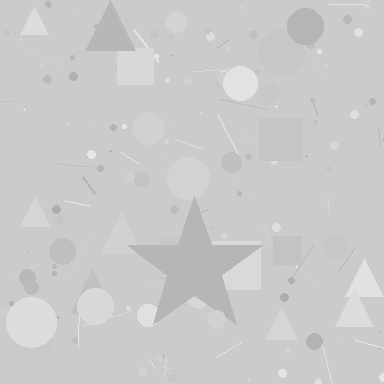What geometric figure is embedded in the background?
A star is embedded in the background.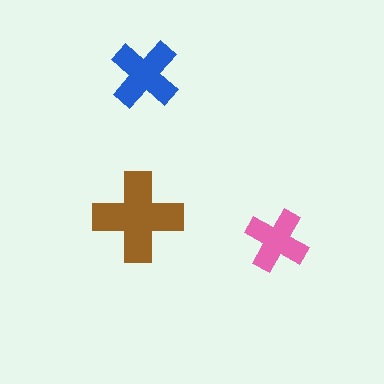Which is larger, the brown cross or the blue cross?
The brown one.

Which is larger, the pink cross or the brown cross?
The brown one.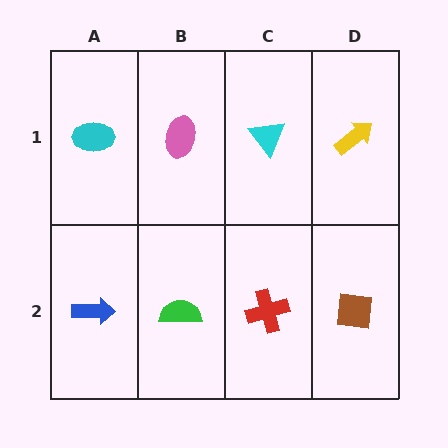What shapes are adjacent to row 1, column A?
A blue arrow (row 2, column A), a pink ellipse (row 1, column B).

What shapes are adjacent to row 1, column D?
A brown square (row 2, column D), a cyan triangle (row 1, column C).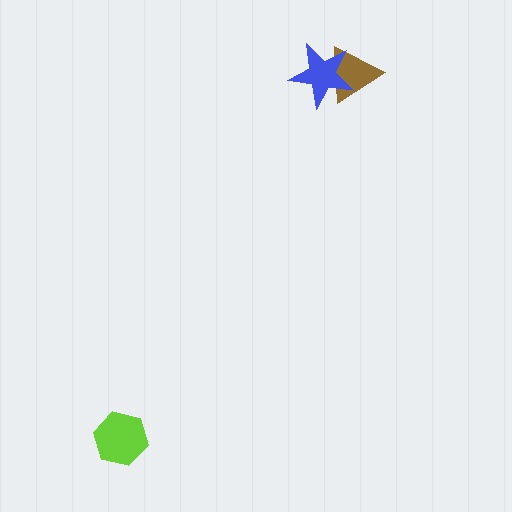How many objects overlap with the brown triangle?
1 object overlaps with the brown triangle.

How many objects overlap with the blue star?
1 object overlaps with the blue star.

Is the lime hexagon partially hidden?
No, no other shape covers it.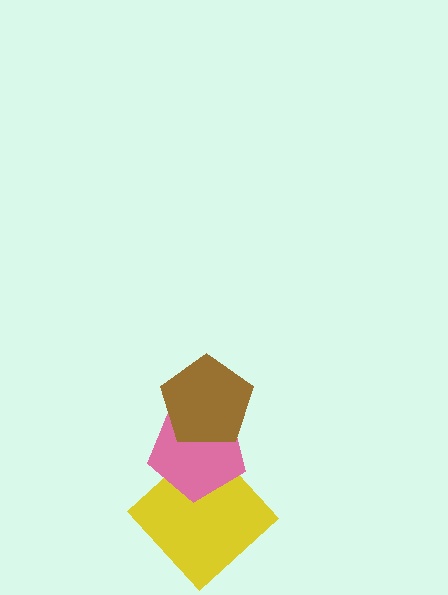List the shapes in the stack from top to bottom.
From top to bottom: the brown pentagon, the pink pentagon, the yellow diamond.